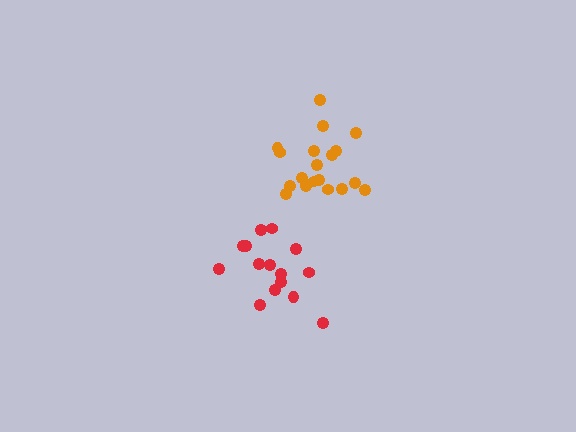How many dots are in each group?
Group 1: 15 dots, Group 2: 19 dots (34 total).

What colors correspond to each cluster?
The clusters are colored: red, orange.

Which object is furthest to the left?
The red cluster is leftmost.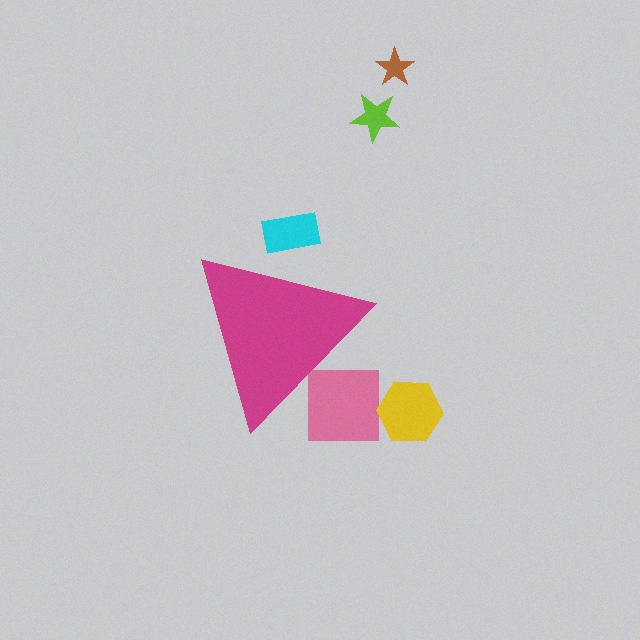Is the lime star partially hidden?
No, the lime star is fully visible.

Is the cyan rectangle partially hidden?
Yes, the cyan rectangle is partially hidden behind the magenta triangle.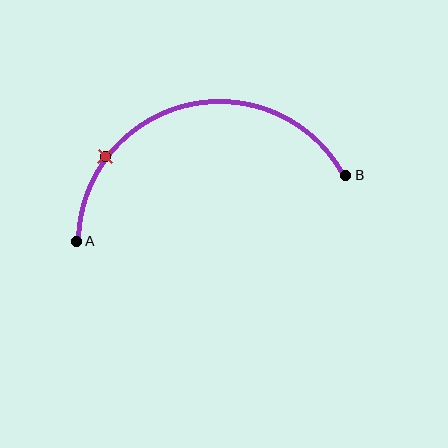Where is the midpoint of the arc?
The arc midpoint is the point on the curve farthest from the straight line joining A and B. It sits above that line.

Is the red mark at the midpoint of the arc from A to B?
No. The red mark lies on the arc but is closer to endpoint A. The arc midpoint would be at the point on the curve equidistant along the arc from both A and B.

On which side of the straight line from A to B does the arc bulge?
The arc bulges above the straight line connecting A and B.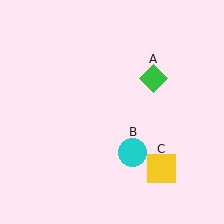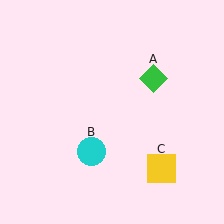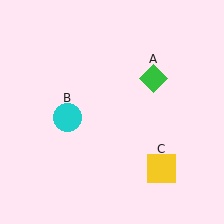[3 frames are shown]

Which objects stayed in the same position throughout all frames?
Green diamond (object A) and yellow square (object C) remained stationary.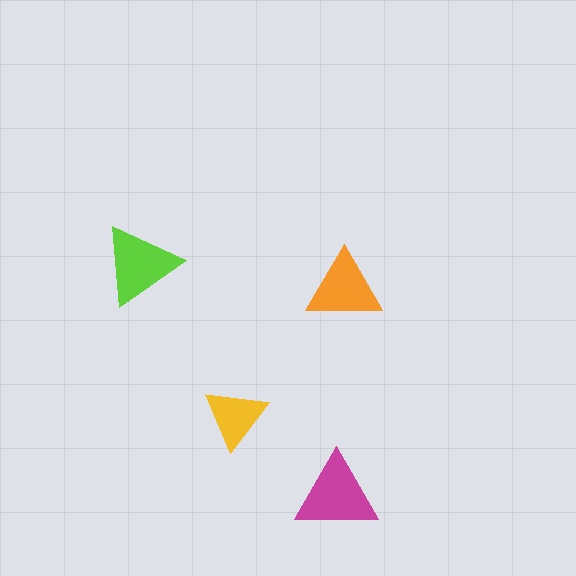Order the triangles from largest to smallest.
the magenta one, the lime one, the orange one, the yellow one.